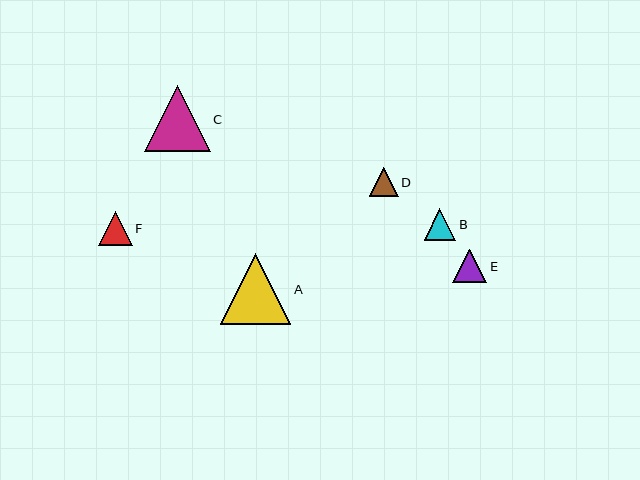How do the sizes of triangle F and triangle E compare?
Triangle F and triangle E are approximately the same size.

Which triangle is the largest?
Triangle A is the largest with a size of approximately 71 pixels.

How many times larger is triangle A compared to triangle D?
Triangle A is approximately 2.5 times the size of triangle D.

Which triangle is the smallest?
Triangle D is the smallest with a size of approximately 29 pixels.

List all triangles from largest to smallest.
From largest to smallest: A, C, F, E, B, D.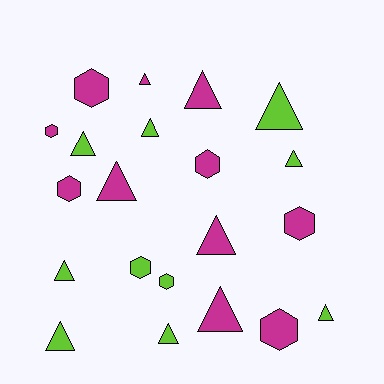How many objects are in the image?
There are 21 objects.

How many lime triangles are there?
There are 8 lime triangles.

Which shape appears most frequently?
Triangle, with 13 objects.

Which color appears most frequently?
Magenta, with 11 objects.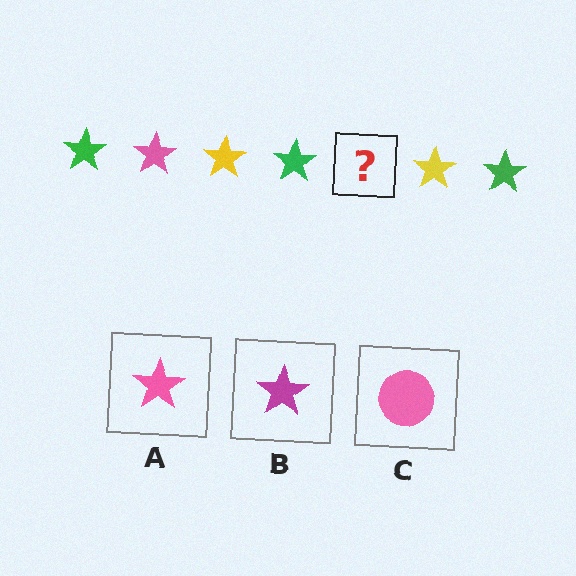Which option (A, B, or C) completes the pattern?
A.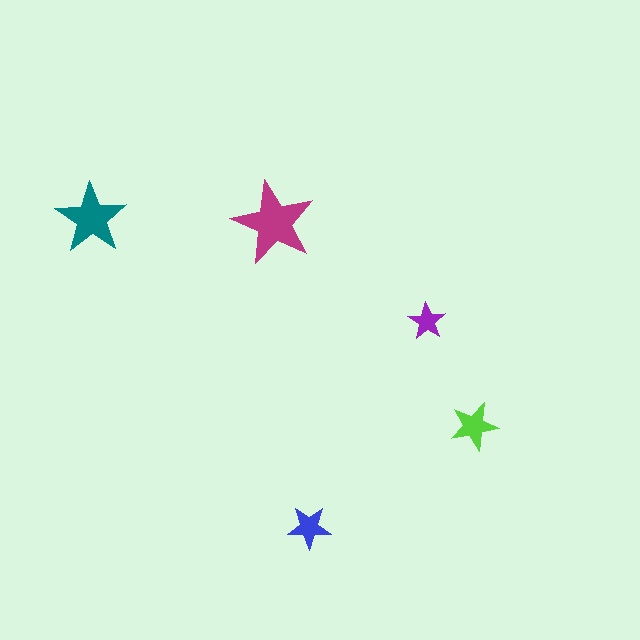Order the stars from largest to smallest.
the magenta one, the teal one, the lime one, the blue one, the purple one.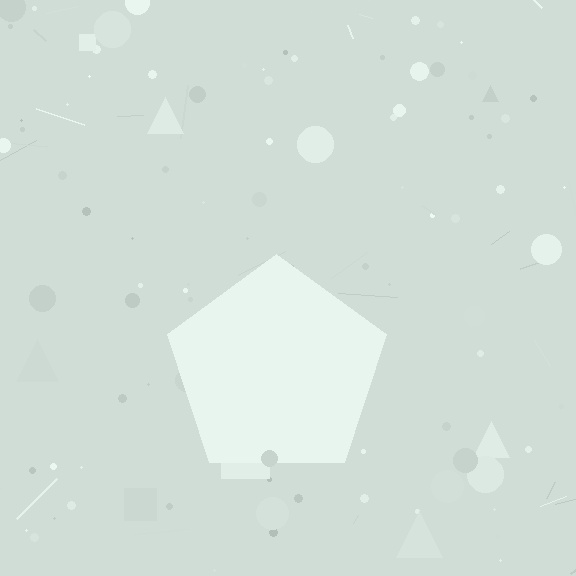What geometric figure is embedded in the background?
A pentagon is embedded in the background.